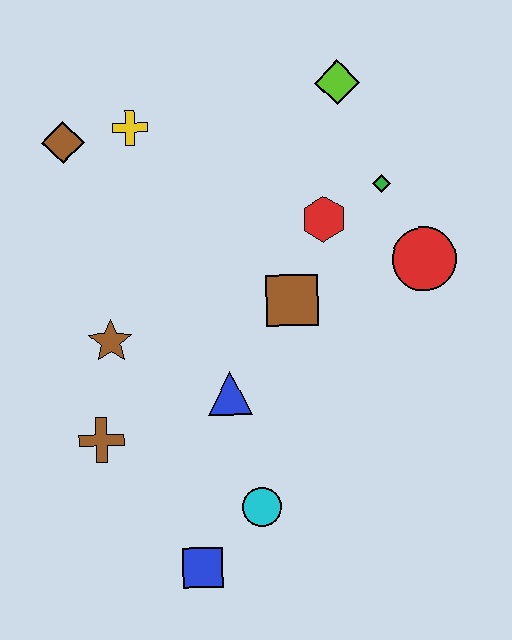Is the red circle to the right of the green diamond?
Yes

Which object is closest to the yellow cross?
The brown diamond is closest to the yellow cross.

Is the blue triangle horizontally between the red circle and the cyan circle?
No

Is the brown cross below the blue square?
No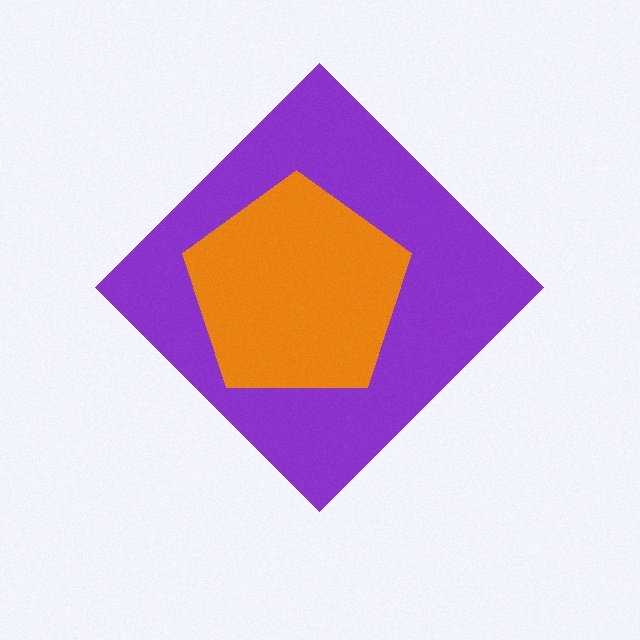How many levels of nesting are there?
2.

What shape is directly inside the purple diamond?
The orange pentagon.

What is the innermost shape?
The orange pentagon.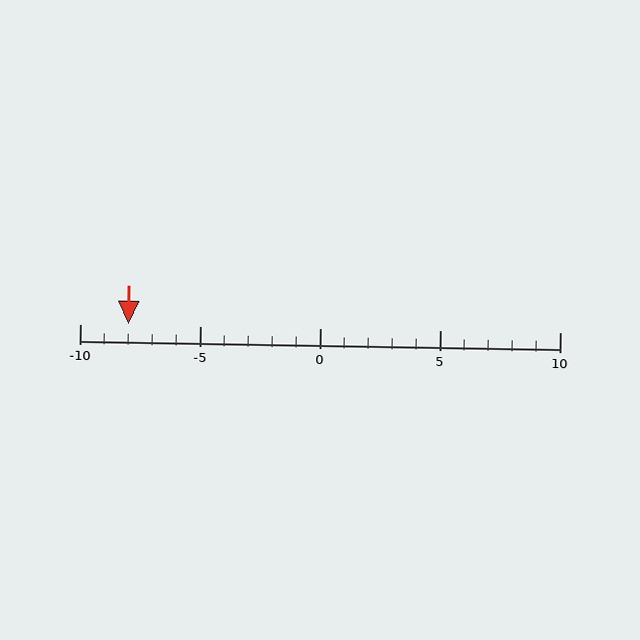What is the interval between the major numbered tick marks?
The major tick marks are spaced 5 units apart.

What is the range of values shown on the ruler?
The ruler shows values from -10 to 10.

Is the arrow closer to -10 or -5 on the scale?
The arrow is closer to -10.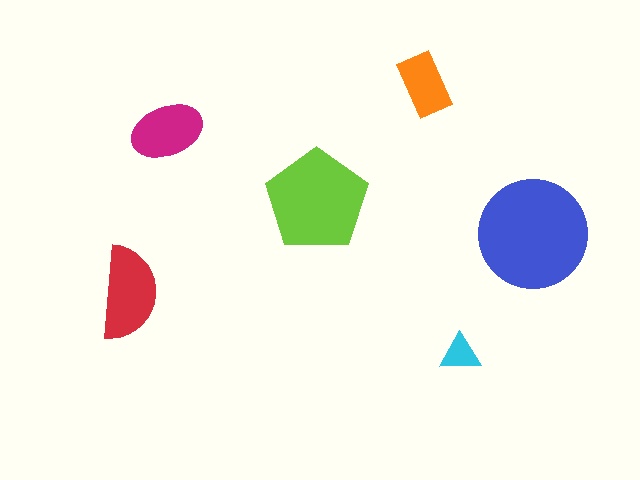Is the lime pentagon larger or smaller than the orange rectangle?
Larger.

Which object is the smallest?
The cyan triangle.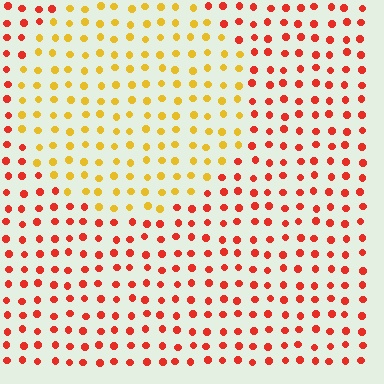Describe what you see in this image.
The image is filled with small red elements in a uniform arrangement. A circle-shaped region is visible where the elements are tinted to a slightly different hue, forming a subtle color boundary.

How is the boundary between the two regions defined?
The boundary is defined purely by a slight shift in hue (about 45 degrees). Spacing, size, and orientation are identical on both sides.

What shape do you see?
I see a circle.